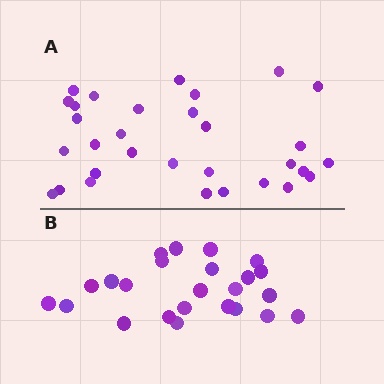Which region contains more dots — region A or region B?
Region A (the top region) has more dots.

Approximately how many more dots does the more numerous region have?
Region A has roughly 8 or so more dots than region B.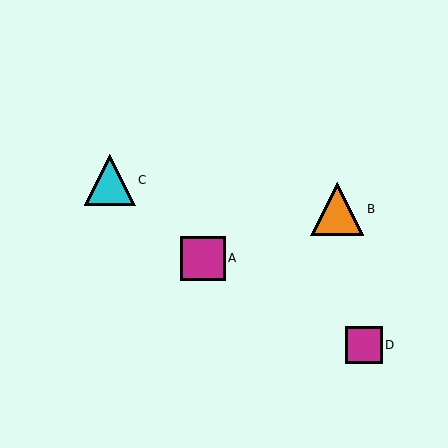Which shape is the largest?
The orange triangle (labeled B) is the largest.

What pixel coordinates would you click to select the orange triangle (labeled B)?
Click at (337, 209) to select the orange triangle B.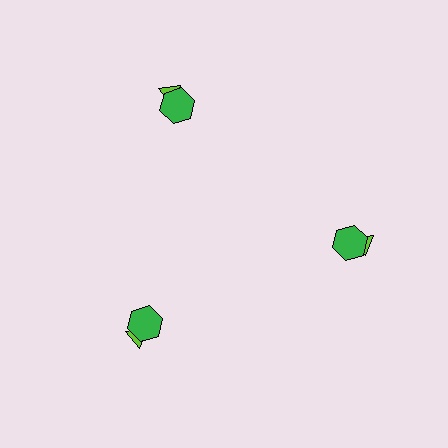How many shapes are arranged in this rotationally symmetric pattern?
There are 6 shapes, arranged in 3 groups of 2.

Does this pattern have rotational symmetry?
Yes, this pattern has 3-fold rotational symmetry. It looks the same after rotating 120 degrees around the center.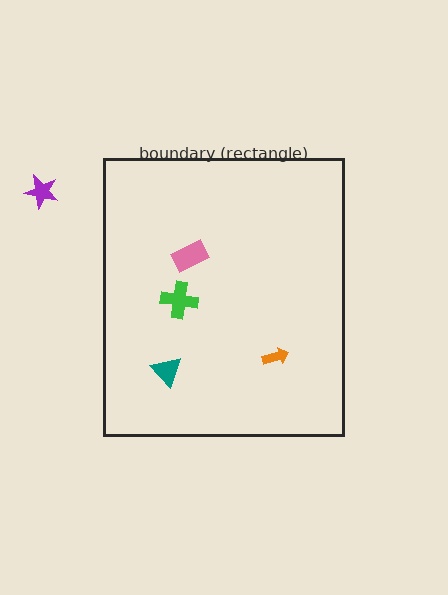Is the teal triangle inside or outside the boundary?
Inside.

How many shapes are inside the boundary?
4 inside, 1 outside.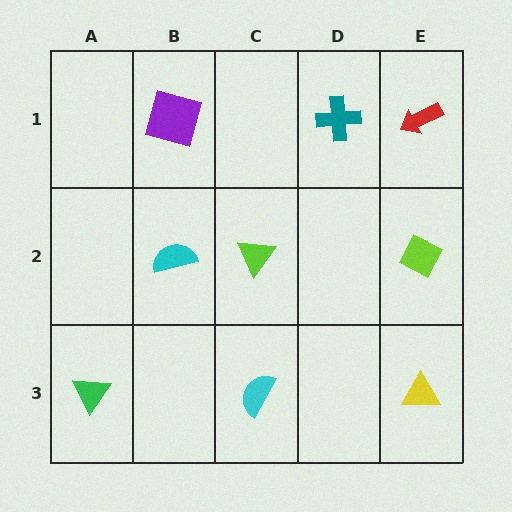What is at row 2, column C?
A lime triangle.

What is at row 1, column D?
A teal cross.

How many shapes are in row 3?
3 shapes.